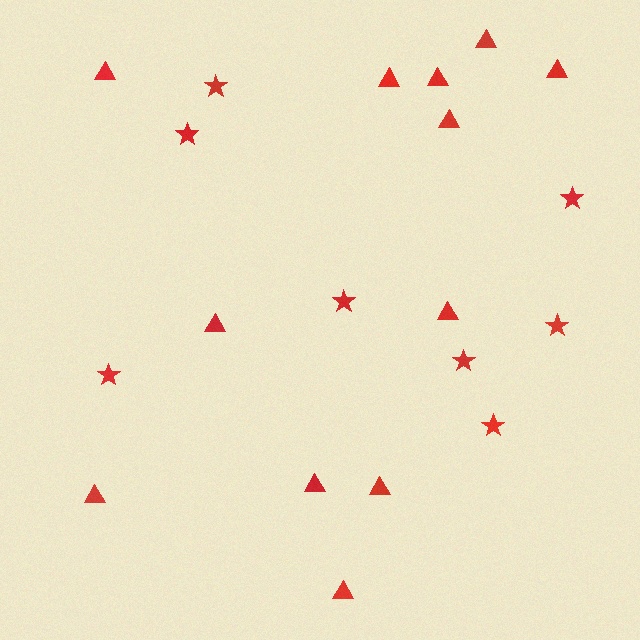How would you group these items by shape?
There are 2 groups: one group of stars (8) and one group of triangles (12).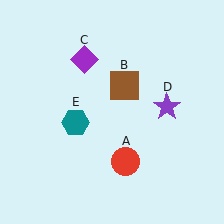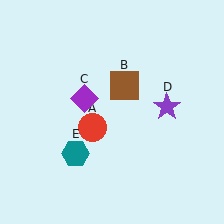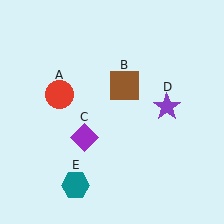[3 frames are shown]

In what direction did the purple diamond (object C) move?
The purple diamond (object C) moved down.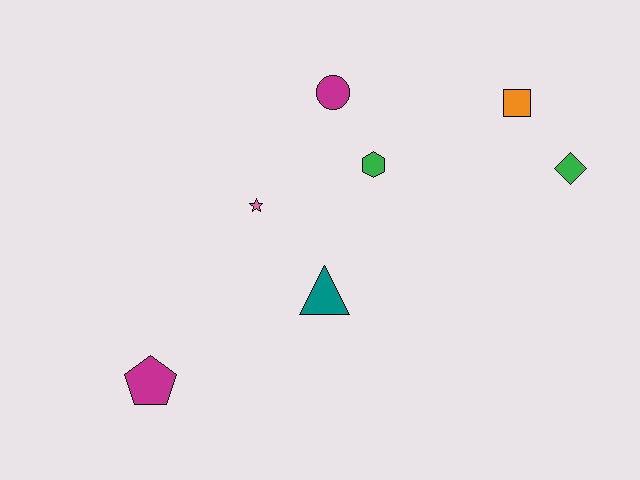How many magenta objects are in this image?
There are 2 magenta objects.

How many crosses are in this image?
There are no crosses.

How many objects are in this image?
There are 7 objects.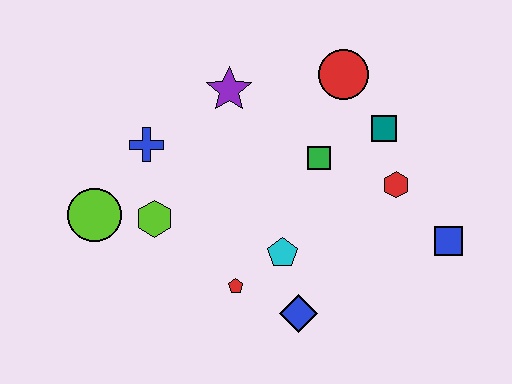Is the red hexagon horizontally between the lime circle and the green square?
No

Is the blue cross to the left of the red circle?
Yes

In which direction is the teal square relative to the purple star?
The teal square is to the right of the purple star.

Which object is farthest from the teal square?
The lime circle is farthest from the teal square.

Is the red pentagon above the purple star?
No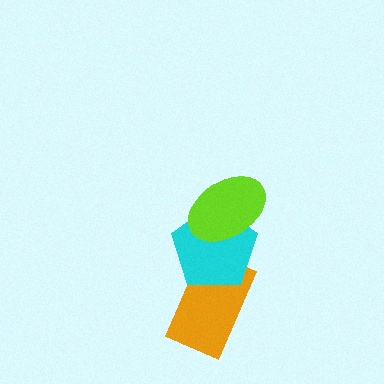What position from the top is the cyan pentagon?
The cyan pentagon is 2nd from the top.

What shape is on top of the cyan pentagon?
The lime ellipse is on top of the cyan pentagon.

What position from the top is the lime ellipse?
The lime ellipse is 1st from the top.